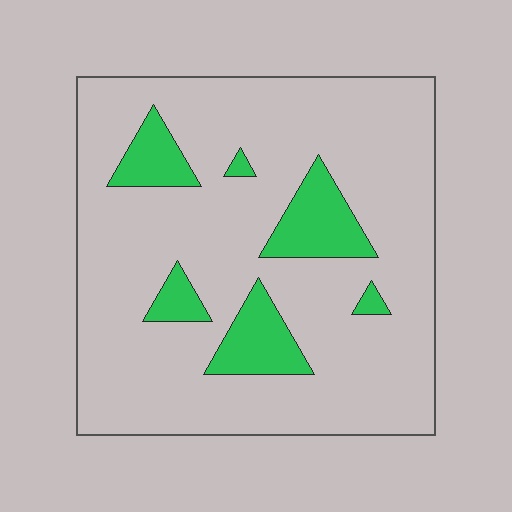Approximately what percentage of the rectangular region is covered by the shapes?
Approximately 15%.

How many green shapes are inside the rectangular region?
6.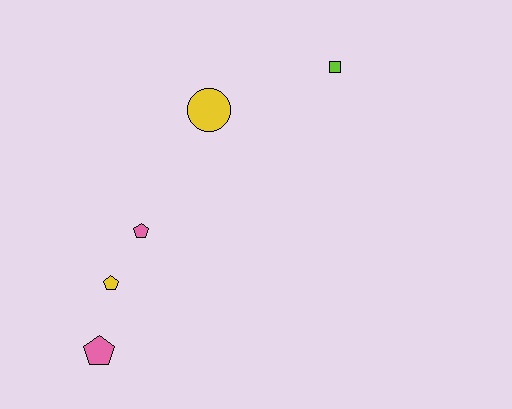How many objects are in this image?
There are 5 objects.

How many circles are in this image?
There is 1 circle.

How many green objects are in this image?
There are no green objects.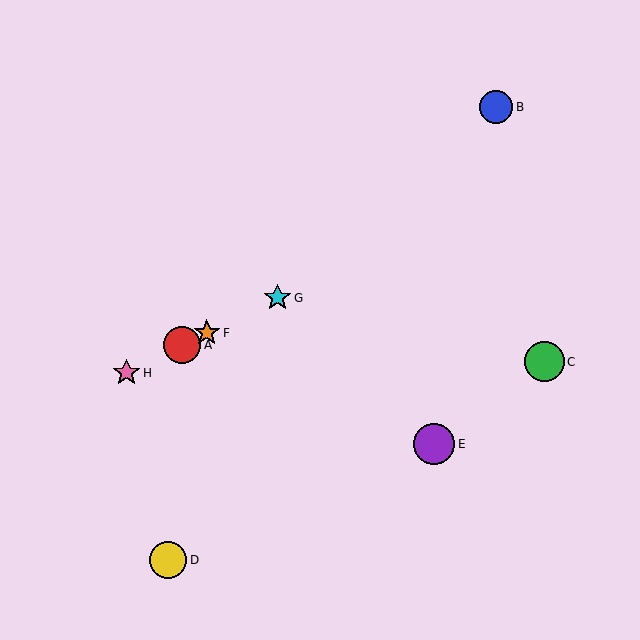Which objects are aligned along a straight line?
Objects A, F, G, H are aligned along a straight line.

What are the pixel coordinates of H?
Object H is at (127, 373).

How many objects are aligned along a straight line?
4 objects (A, F, G, H) are aligned along a straight line.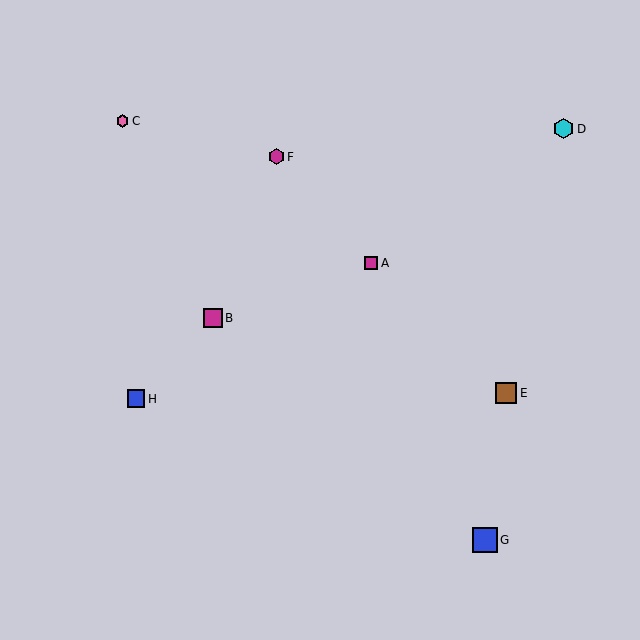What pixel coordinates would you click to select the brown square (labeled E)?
Click at (506, 393) to select the brown square E.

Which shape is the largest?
The blue square (labeled G) is the largest.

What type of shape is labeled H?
Shape H is a blue square.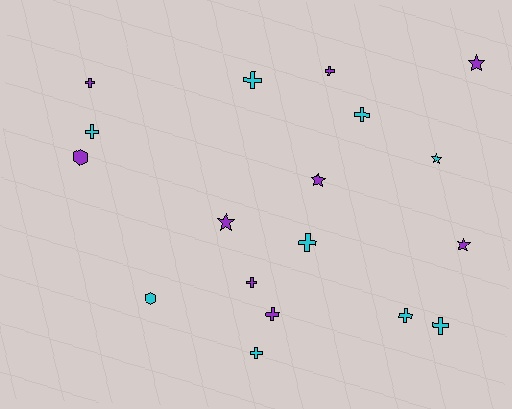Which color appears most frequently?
Purple, with 9 objects.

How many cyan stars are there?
There is 1 cyan star.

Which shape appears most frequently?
Cross, with 11 objects.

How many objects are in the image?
There are 18 objects.